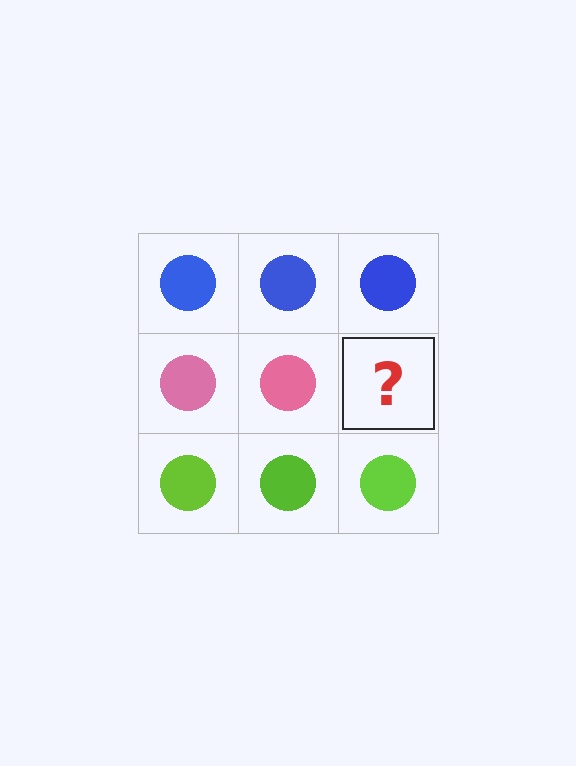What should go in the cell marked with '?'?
The missing cell should contain a pink circle.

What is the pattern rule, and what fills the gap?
The rule is that each row has a consistent color. The gap should be filled with a pink circle.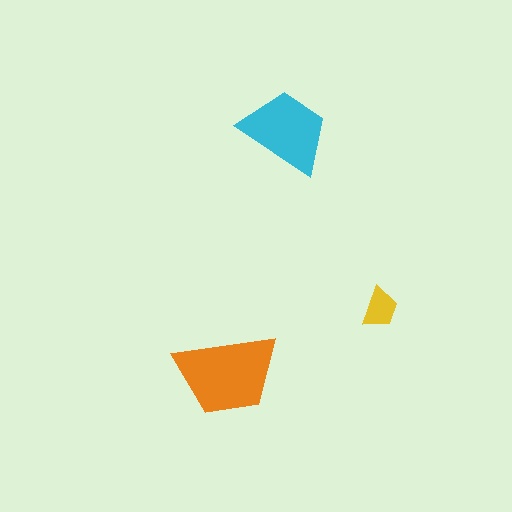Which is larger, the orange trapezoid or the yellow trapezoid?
The orange one.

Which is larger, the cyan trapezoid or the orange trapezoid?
The orange one.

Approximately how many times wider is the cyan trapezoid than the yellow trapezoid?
About 2 times wider.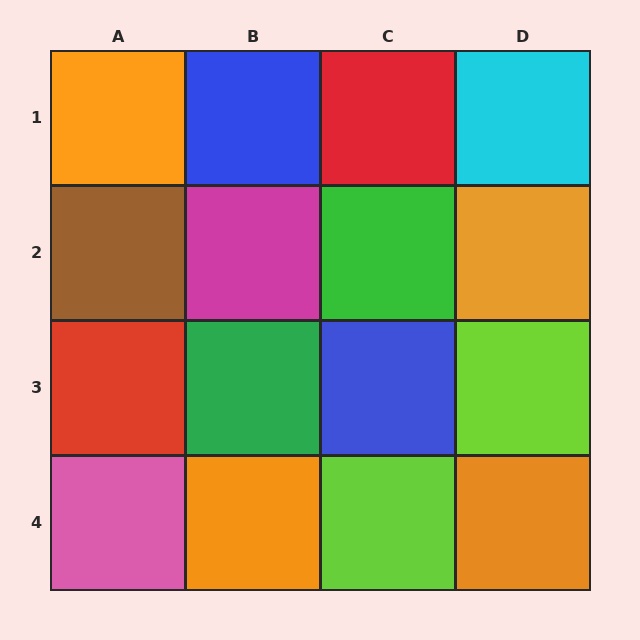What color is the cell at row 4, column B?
Orange.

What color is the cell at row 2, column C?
Green.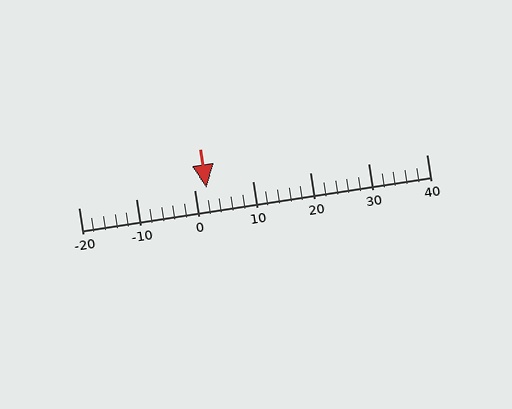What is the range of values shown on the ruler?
The ruler shows values from -20 to 40.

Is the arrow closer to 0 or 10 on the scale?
The arrow is closer to 0.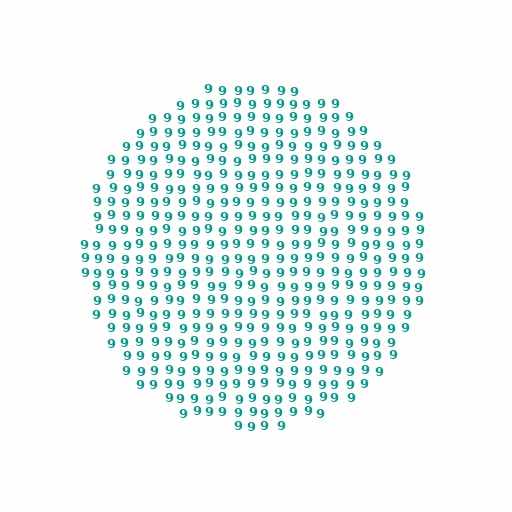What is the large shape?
The large shape is a circle.